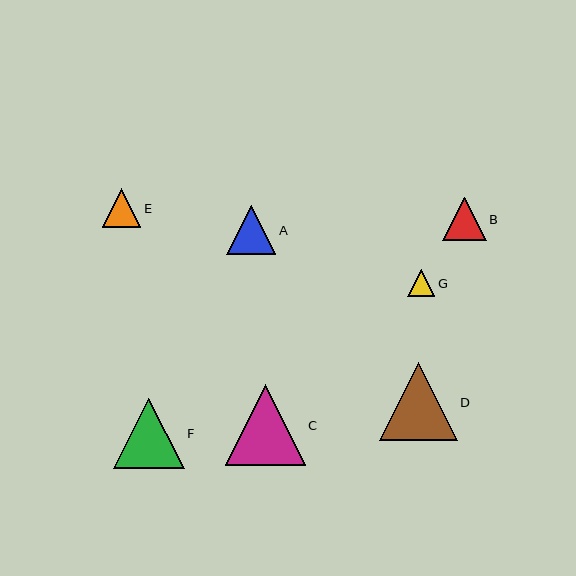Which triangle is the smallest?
Triangle G is the smallest with a size of approximately 27 pixels.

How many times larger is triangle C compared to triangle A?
Triangle C is approximately 1.6 times the size of triangle A.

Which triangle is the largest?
Triangle C is the largest with a size of approximately 80 pixels.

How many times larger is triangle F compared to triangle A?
Triangle F is approximately 1.4 times the size of triangle A.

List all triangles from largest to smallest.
From largest to smallest: C, D, F, A, B, E, G.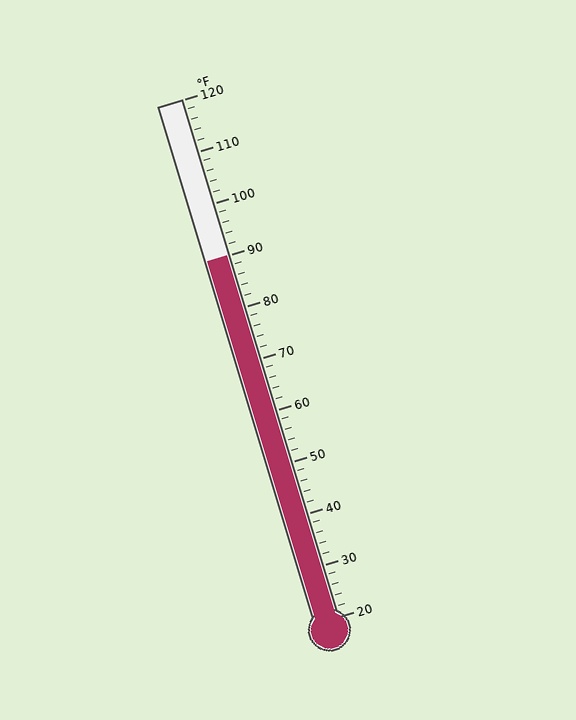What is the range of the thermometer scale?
The thermometer scale ranges from 20°F to 120°F.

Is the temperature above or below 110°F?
The temperature is below 110°F.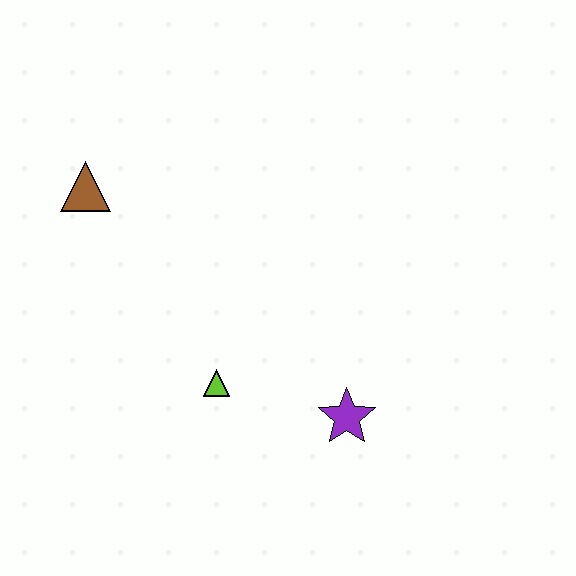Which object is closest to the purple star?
The lime triangle is closest to the purple star.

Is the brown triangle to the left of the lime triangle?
Yes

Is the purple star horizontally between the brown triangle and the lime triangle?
No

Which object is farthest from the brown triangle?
The purple star is farthest from the brown triangle.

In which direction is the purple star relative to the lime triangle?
The purple star is to the right of the lime triangle.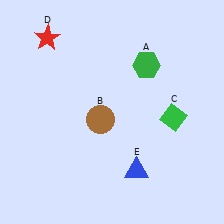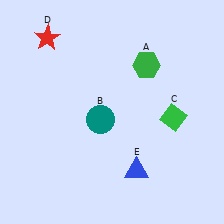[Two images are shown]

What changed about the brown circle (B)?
In Image 1, B is brown. In Image 2, it changed to teal.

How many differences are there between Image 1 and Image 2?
There is 1 difference between the two images.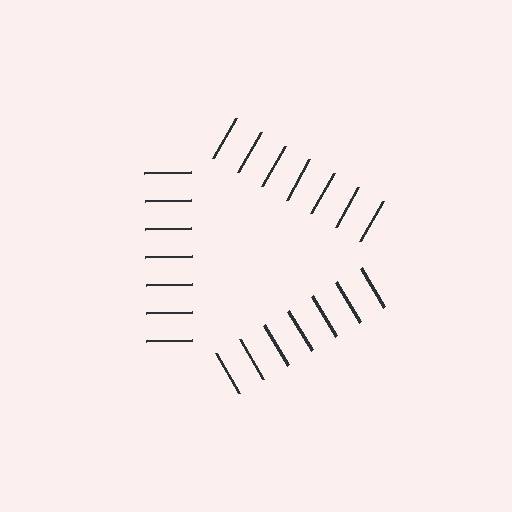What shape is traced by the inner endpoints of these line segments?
An illusory triangle — the line segments terminate on its edges but no continuous stroke is drawn.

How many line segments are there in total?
21 — 7 along each of the 3 edges.